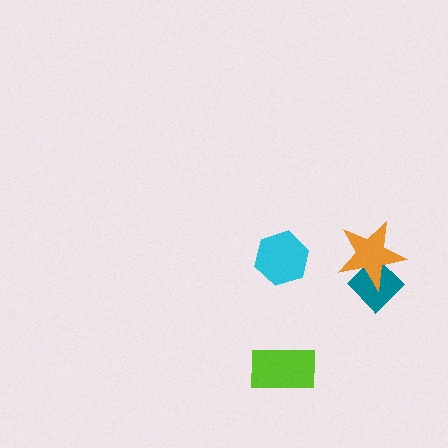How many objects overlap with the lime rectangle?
0 objects overlap with the lime rectangle.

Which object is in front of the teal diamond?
The orange star is in front of the teal diamond.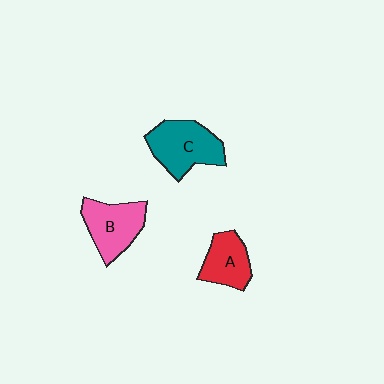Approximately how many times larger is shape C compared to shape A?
Approximately 1.4 times.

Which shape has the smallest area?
Shape A (red).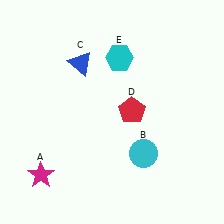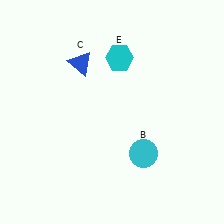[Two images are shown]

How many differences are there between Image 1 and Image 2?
There are 2 differences between the two images.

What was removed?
The magenta star (A), the red pentagon (D) were removed in Image 2.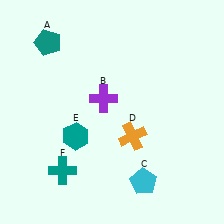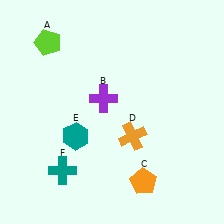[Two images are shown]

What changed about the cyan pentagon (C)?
In Image 1, C is cyan. In Image 2, it changed to orange.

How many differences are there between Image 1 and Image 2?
There are 2 differences between the two images.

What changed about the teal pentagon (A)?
In Image 1, A is teal. In Image 2, it changed to lime.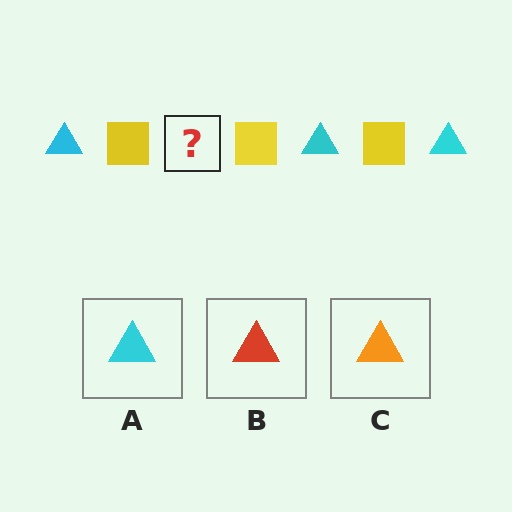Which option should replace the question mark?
Option A.